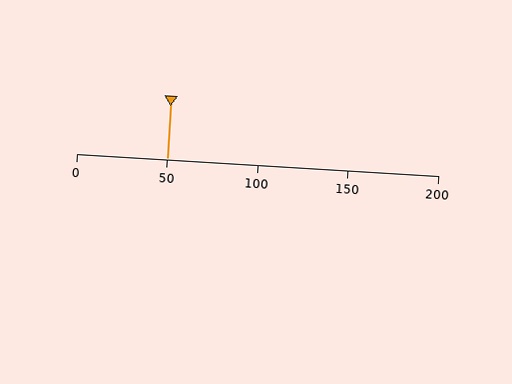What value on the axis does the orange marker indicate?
The marker indicates approximately 50.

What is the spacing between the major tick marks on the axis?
The major ticks are spaced 50 apart.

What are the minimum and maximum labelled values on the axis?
The axis runs from 0 to 200.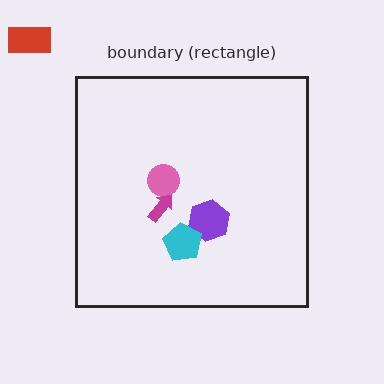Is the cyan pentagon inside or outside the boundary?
Inside.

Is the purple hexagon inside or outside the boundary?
Inside.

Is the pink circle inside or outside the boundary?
Inside.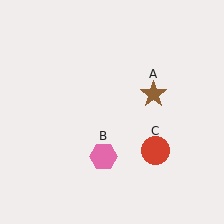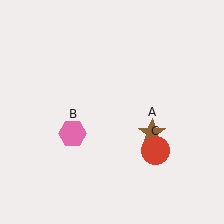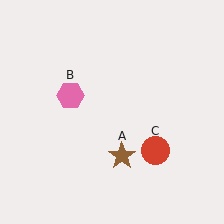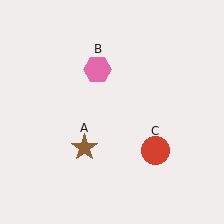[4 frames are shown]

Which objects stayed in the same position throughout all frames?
Red circle (object C) remained stationary.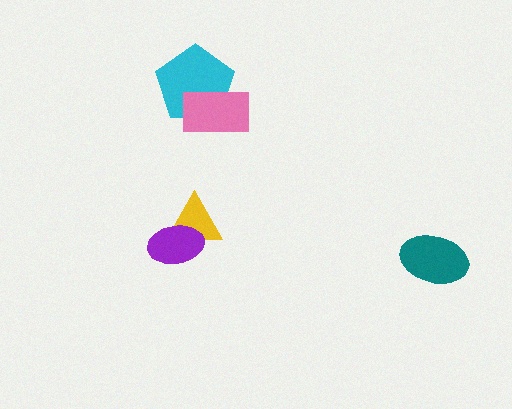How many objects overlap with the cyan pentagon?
1 object overlaps with the cyan pentagon.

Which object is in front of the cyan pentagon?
The pink rectangle is in front of the cyan pentagon.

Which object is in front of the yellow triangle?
The purple ellipse is in front of the yellow triangle.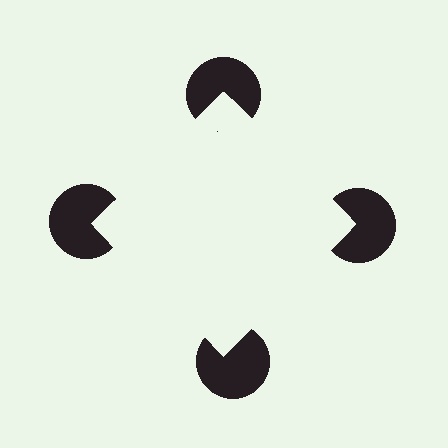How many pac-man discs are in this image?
There are 4 — one at each vertex of the illusory square.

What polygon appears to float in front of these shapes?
An illusory square — its edges are inferred from the aligned wedge cuts in the pac-man discs, not physically drawn.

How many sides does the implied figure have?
4 sides.